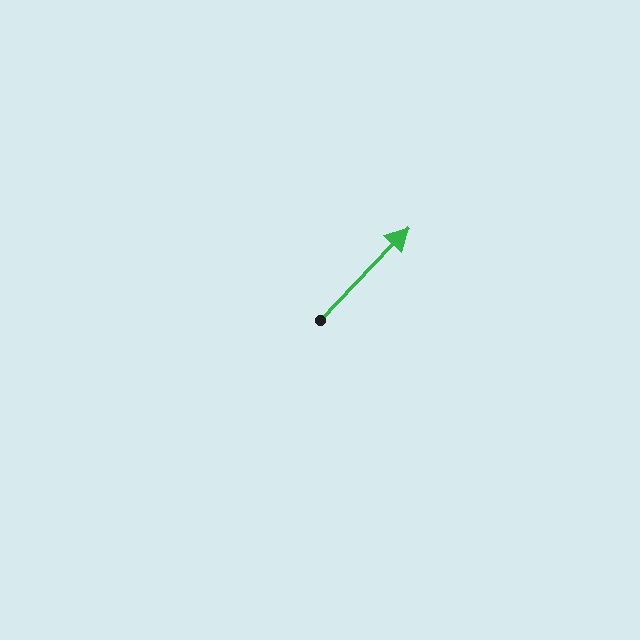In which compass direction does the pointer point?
Northeast.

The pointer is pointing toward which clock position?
Roughly 1 o'clock.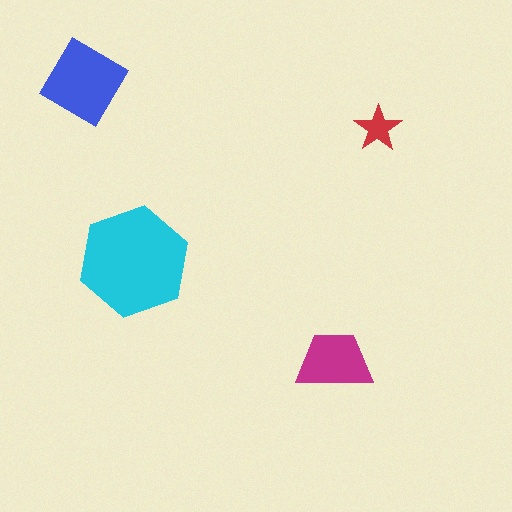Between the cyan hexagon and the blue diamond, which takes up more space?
The cyan hexagon.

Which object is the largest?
The cyan hexagon.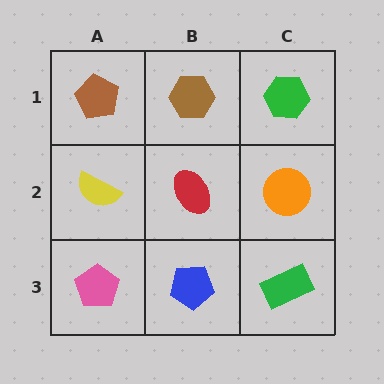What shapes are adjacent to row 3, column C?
An orange circle (row 2, column C), a blue pentagon (row 3, column B).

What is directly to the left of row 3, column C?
A blue pentagon.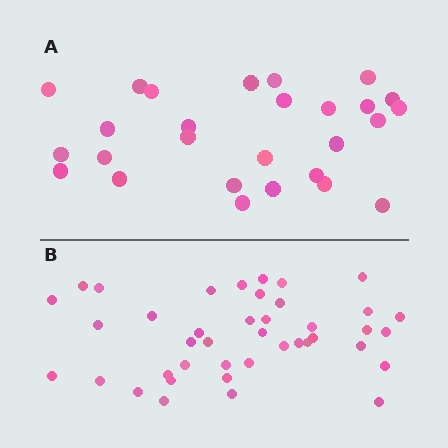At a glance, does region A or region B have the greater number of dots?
Region B (the bottom region) has more dots.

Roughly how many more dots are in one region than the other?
Region B has approximately 15 more dots than region A.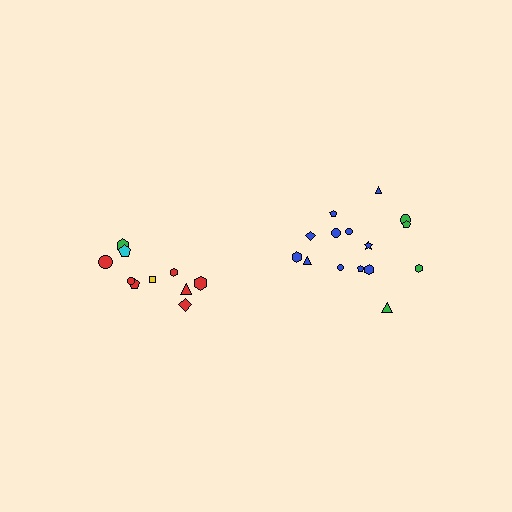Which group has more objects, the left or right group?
The right group.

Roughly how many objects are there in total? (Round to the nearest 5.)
Roughly 25 objects in total.